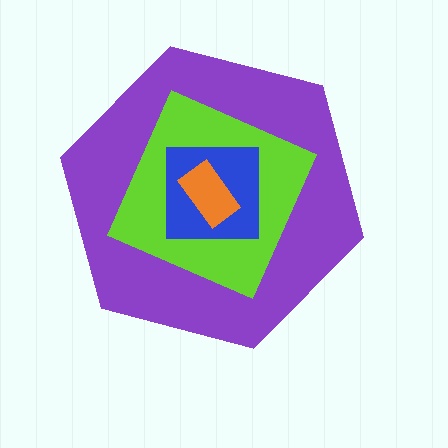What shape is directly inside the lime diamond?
The blue square.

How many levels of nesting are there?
4.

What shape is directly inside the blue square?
The orange rectangle.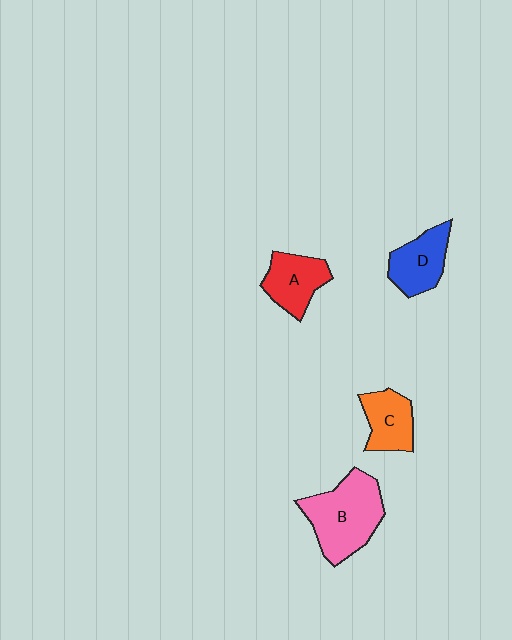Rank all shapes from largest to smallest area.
From largest to smallest: B (pink), D (blue), A (red), C (orange).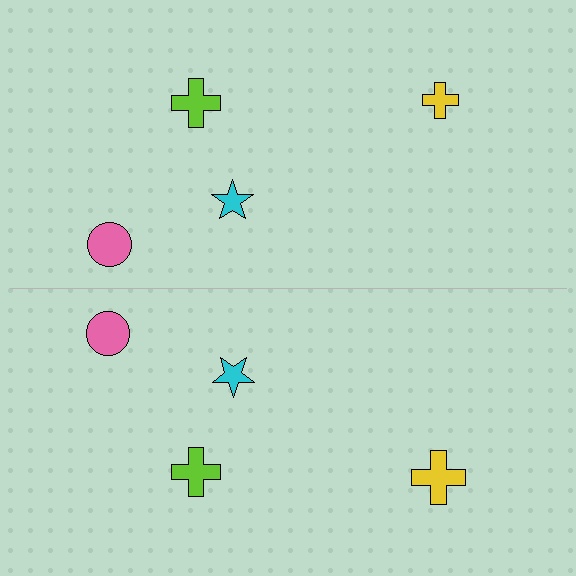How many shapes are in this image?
There are 8 shapes in this image.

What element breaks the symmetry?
The yellow cross on the bottom side has a different size than its mirror counterpart.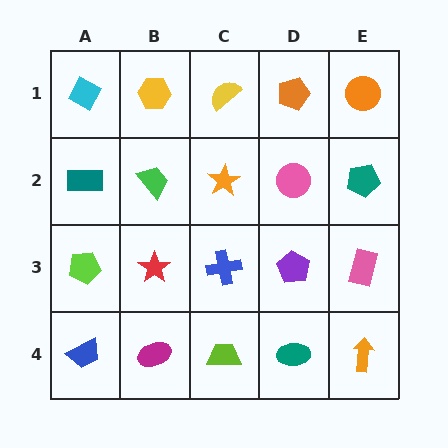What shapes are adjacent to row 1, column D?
A pink circle (row 2, column D), a yellow semicircle (row 1, column C), an orange circle (row 1, column E).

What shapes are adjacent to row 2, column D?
An orange pentagon (row 1, column D), a purple pentagon (row 3, column D), an orange star (row 2, column C), a teal pentagon (row 2, column E).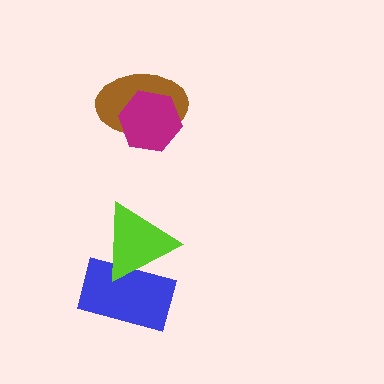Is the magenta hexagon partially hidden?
No, no other shape covers it.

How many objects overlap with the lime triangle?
1 object overlaps with the lime triangle.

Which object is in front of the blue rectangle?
The lime triangle is in front of the blue rectangle.